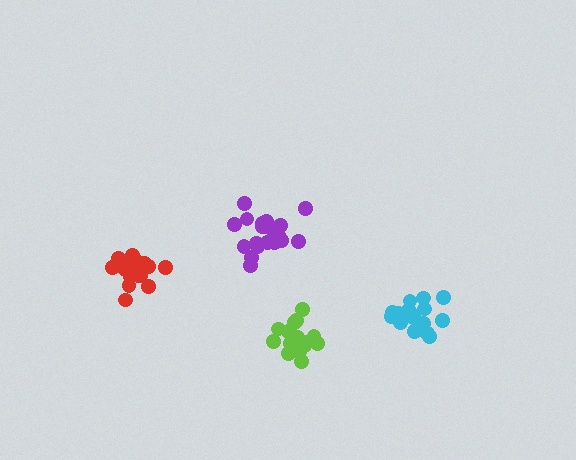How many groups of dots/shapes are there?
There are 4 groups.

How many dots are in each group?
Group 1: 21 dots, Group 2: 21 dots, Group 3: 16 dots, Group 4: 17 dots (75 total).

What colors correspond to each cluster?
The clusters are colored: purple, red, lime, cyan.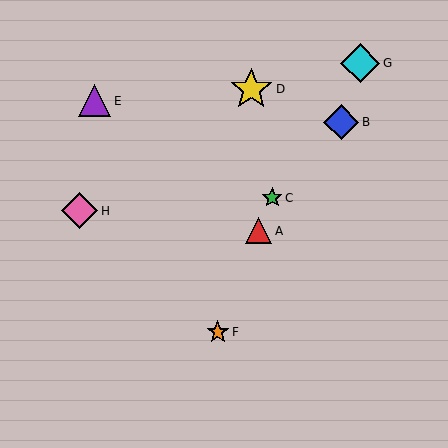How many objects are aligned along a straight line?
3 objects (A, C, F) are aligned along a straight line.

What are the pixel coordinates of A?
Object A is at (259, 231).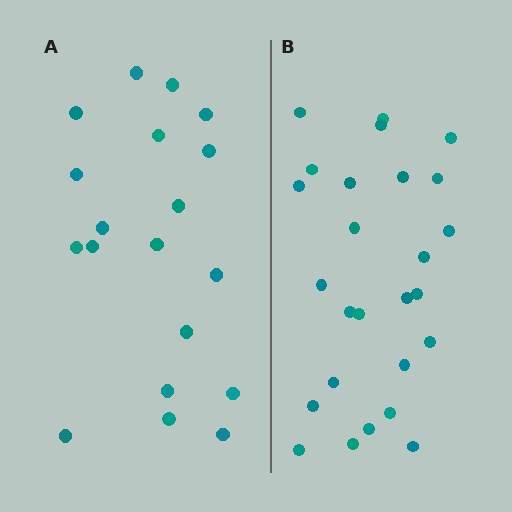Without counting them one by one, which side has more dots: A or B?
Region B (the right region) has more dots.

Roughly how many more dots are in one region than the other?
Region B has roughly 8 or so more dots than region A.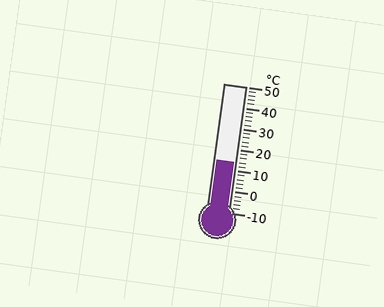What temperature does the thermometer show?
The thermometer shows approximately 14°C.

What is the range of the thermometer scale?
The thermometer scale ranges from -10°C to 50°C.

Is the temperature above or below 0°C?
The temperature is above 0°C.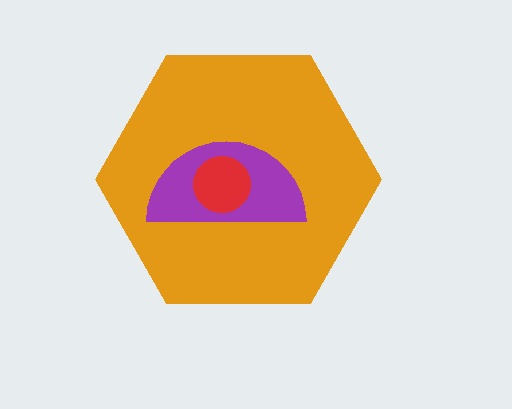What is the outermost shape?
The orange hexagon.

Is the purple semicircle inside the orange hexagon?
Yes.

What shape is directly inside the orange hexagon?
The purple semicircle.